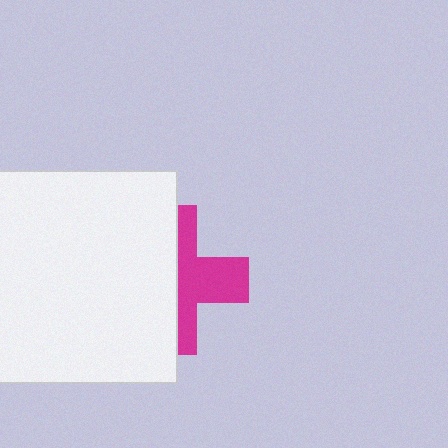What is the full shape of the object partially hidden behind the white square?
The partially hidden object is a magenta cross.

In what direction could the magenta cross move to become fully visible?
The magenta cross could move right. That would shift it out from behind the white square entirely.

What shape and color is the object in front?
The object in front is a white square.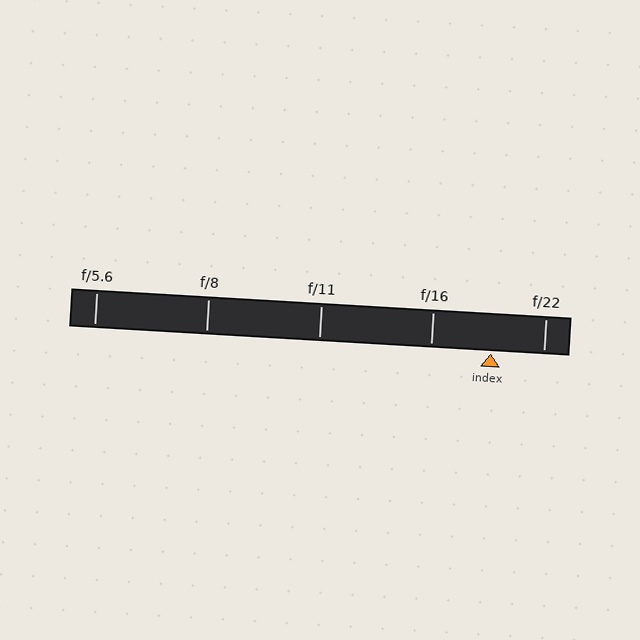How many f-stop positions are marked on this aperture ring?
There are 5 f-stop positions marked.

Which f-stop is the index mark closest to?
The index mark is closest to f/22.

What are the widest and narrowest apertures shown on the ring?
The widest aperture shown is f/5.6 and the narrowest is f/22.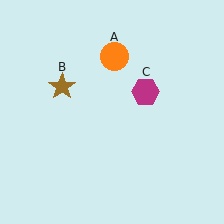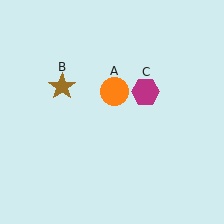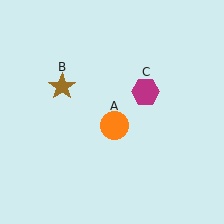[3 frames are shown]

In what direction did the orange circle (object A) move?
The orange circle (object A) moved down.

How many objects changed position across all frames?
1 object changed position: orange circle (object A).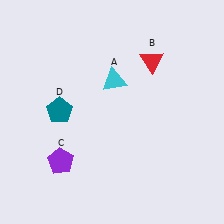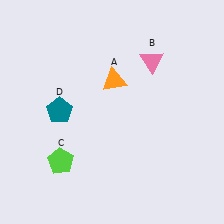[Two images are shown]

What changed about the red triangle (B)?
In Image 1, B is red. In Image 2, it changed to pink.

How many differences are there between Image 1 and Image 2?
There are 3 differences between the two images.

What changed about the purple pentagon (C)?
In Image 1, C is purple. In Image 2, it changed to lime.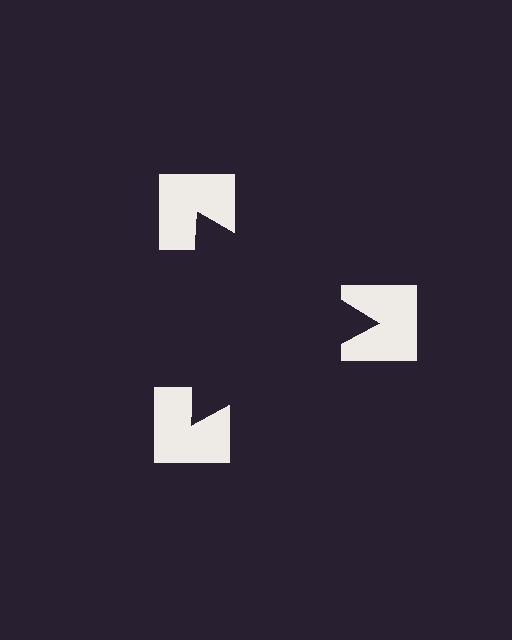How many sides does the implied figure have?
3 sides.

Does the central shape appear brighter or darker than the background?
It typically appears slightly darker than the background, even though no actual brightness change is drawn.